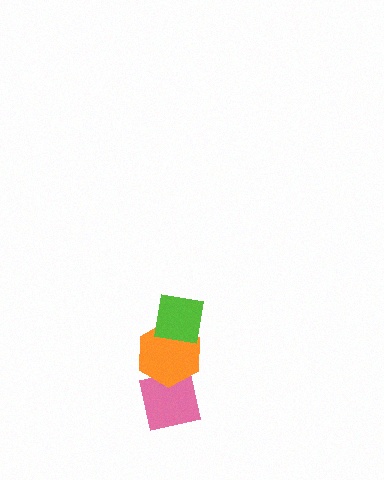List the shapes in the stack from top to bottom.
From top to bottom: the lime square, the orange hexagon, the pink square.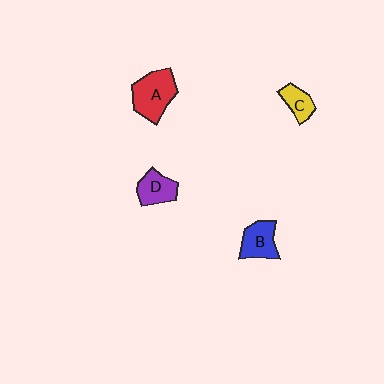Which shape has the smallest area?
Shape C (yellow).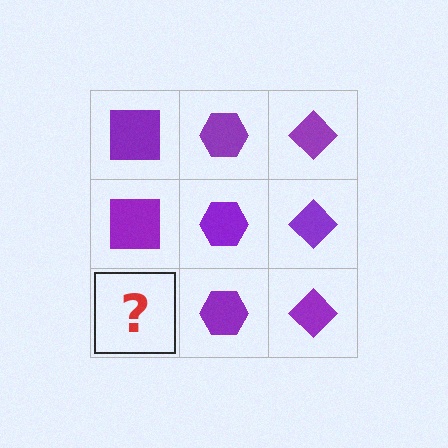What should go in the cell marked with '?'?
The missing cell should contain a purple square.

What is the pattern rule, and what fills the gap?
The rule is that each column has a consistent shape. The gap should be filled with a purple square.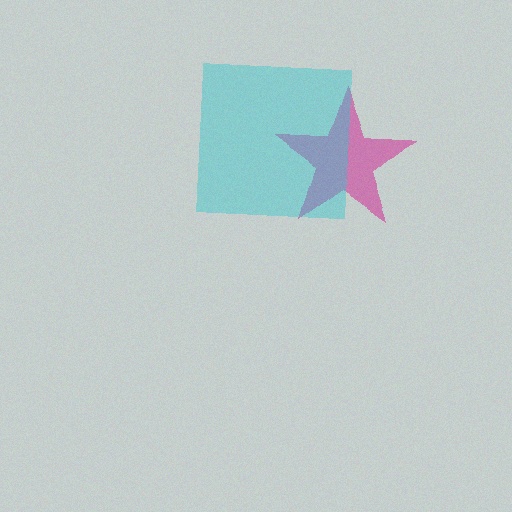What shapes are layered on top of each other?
The layered shapes are: a magenta star, a cyan square.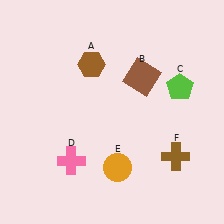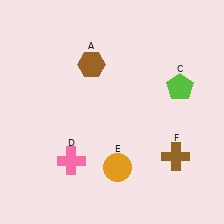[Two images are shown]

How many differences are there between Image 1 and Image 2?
There is 1 difference between the two images.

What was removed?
The brown square (B) was removed in Image 2.